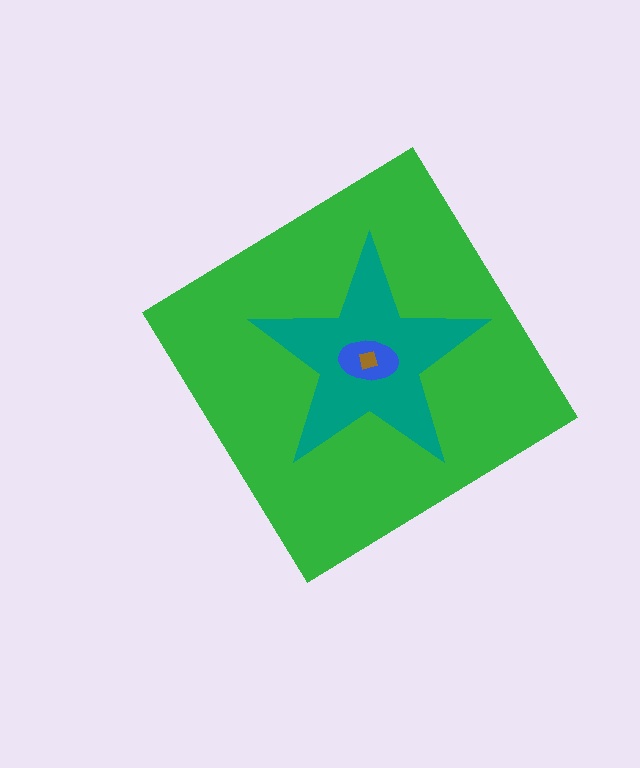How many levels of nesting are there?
4.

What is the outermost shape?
The green diamond.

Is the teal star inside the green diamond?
Yes.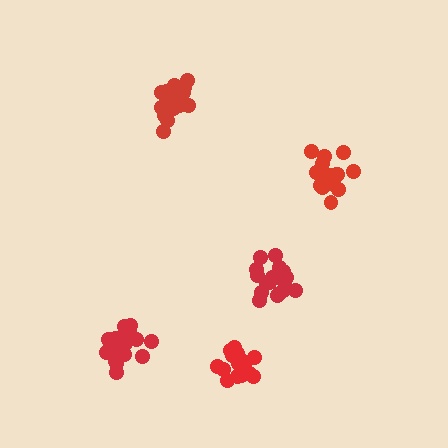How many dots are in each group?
Group 1: 18 dots, Group 2: 16 dots, Group 3: 19 dots, Group 4: 17 dots, Group 5: 16 dots (86 total).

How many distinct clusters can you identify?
There are 5 distinct clusters.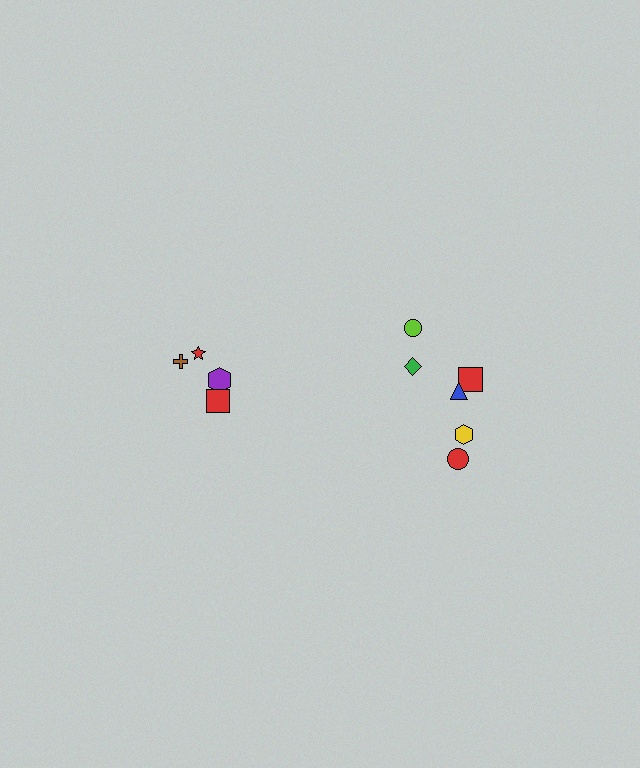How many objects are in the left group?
There are 4 objects.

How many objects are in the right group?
There are 6 objects.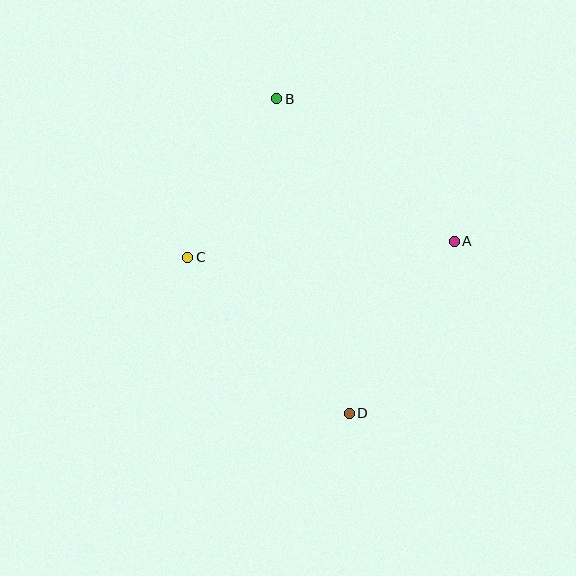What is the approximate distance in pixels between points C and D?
The distance between C and D is approximately 225 pixels.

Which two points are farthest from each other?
Points B and D are farthest from each other.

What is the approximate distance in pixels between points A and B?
The distance between A and B is approximately 228 pixels.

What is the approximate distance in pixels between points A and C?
The distance between A and C is approximately 267 pixels.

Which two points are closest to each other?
Points B and C are closest to each other.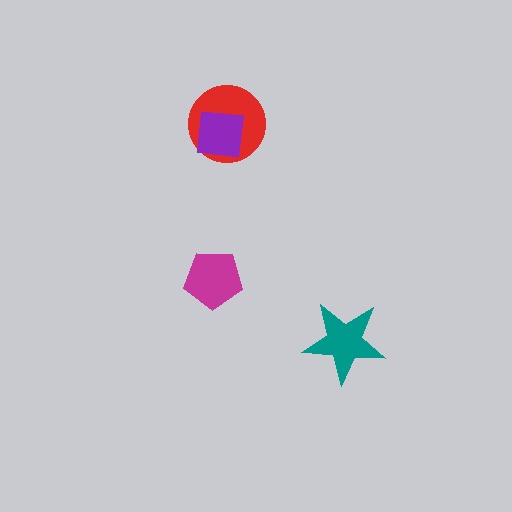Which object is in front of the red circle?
The purple square is in front of the red circle.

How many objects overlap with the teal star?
0 objects overlap with the teal star.